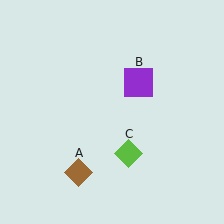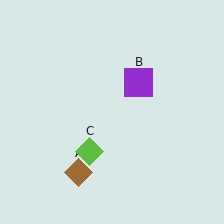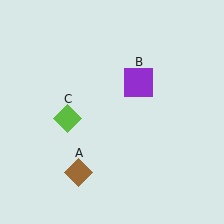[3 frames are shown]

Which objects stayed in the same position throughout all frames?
Brown diamond (object A) and purple square (object B) remained stationary.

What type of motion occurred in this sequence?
The lime diamond (object C) rotated clockwise around the center of the scene.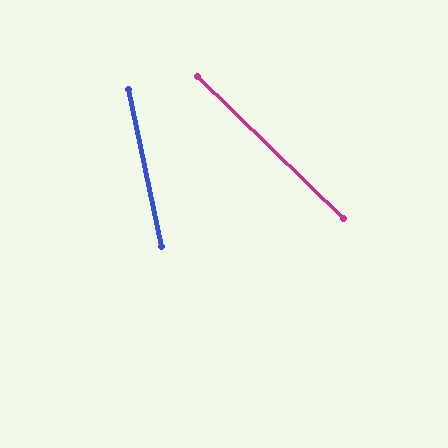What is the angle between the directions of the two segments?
Approximately 34 degrees.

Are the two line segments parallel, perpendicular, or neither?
Neither parallel nor perpendicular — they differ by about 34°.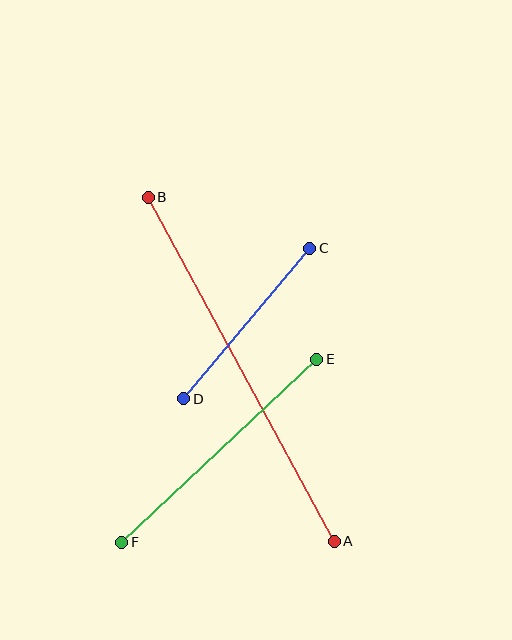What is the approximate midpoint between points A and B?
The midpoint is at approximately (241, 369) pixels.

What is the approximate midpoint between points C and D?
The midpoint is at approximately (247, 324) pixels.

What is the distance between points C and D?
The distance is approximately 196 pixels.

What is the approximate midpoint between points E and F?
The midpoint is at approximately (219, 451) pixels.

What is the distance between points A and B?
The distance is approximately 391 pixels.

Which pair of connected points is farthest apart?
Points A and B are farthest apart.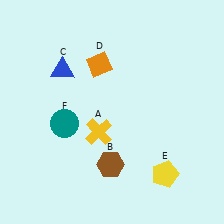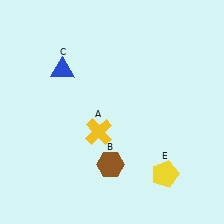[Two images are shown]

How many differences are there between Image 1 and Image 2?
There are 2 differences between the two images.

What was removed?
The orange diamond (D), the teal circle (F) were removed in Image 2.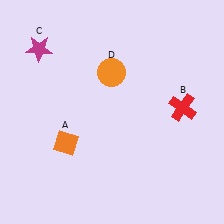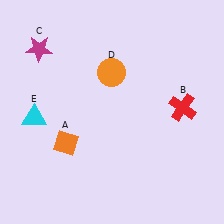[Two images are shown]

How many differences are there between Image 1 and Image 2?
There is 1 difference between the two images.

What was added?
A cyan triangle (E) was added in Image 2.